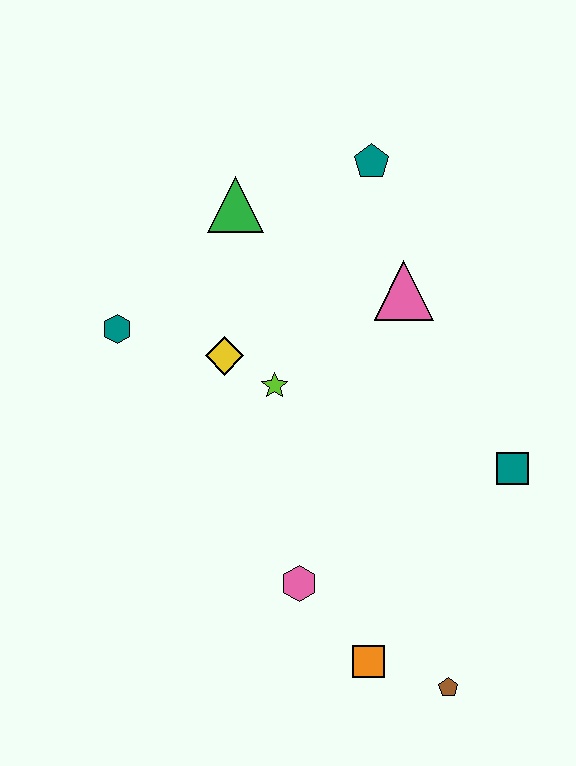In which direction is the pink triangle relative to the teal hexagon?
The pink triangle is to the right of the teal hexagon.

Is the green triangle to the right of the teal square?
No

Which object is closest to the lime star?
The yellow diamond is closest to the lime star.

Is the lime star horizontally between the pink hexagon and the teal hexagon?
Yes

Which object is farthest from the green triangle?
The brown pentagon is farthest from the green triangle.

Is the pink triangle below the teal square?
No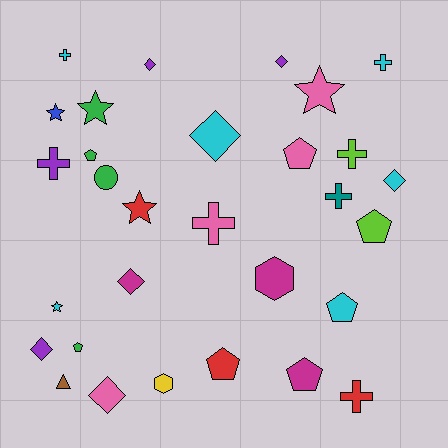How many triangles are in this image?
There is 1 triangle.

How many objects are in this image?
There are 30 objects.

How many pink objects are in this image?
There are 4 pink objects.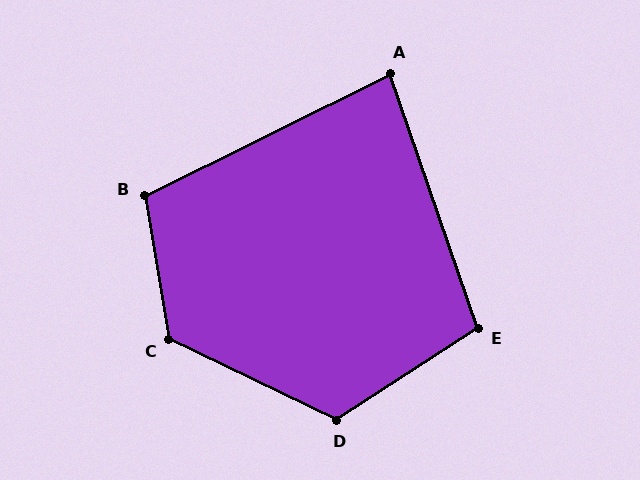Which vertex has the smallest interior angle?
A, at approximately 83 degrees.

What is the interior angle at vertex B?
Approximately 107 degrees (obtuse).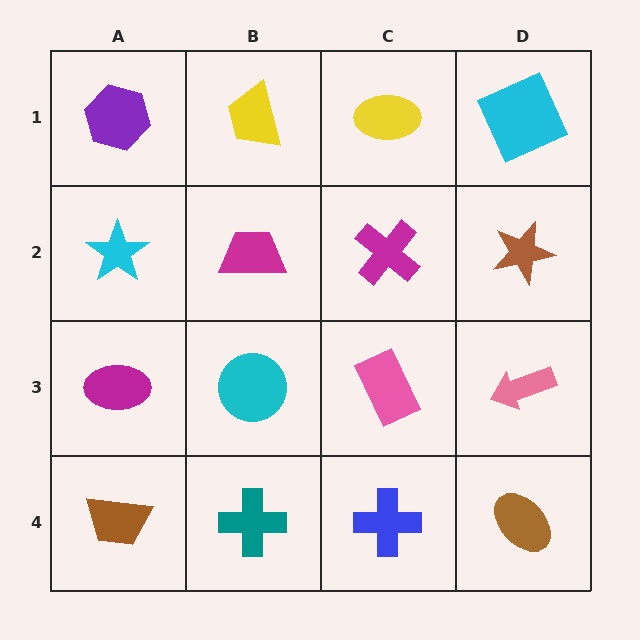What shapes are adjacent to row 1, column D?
A brown star (row 2, column D), a yellow ellipse (row 1, column C).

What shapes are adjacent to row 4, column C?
A pink rectangle (row 3, column C), a teal cross (row 4, column B), a brown ellipse (row 4, column D).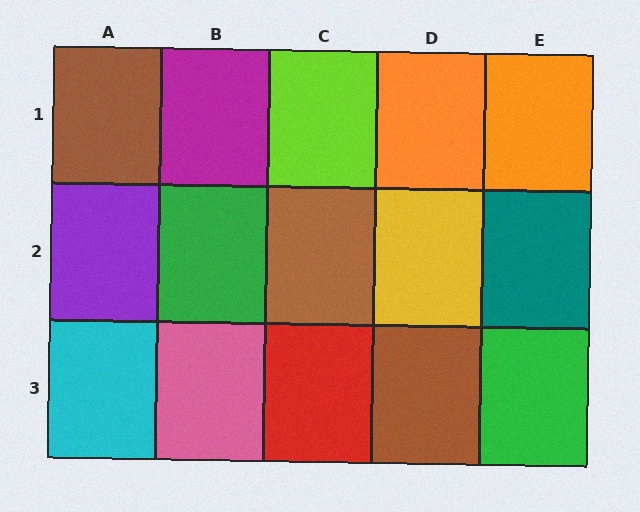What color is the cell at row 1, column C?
Lime.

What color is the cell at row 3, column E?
Green.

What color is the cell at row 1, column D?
Orange.